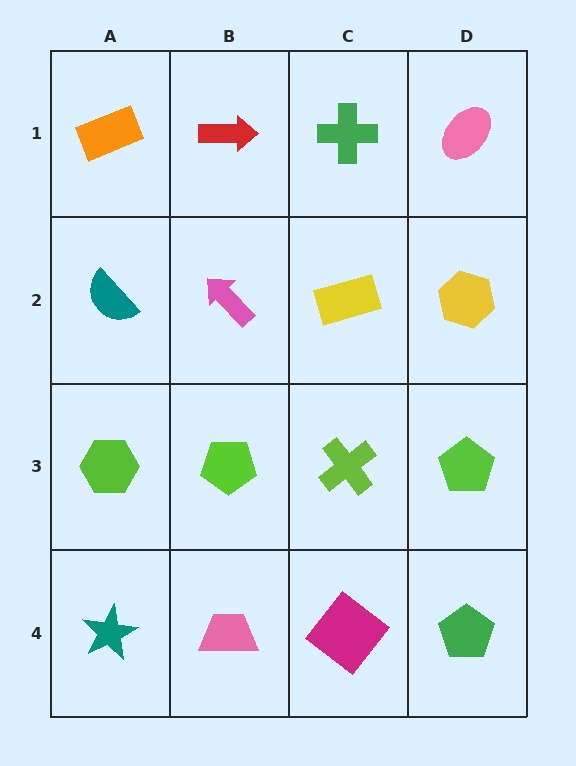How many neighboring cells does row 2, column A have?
3.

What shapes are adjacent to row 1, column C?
A yellow rectangle (row 2, column C), a red arrow (row 1, column B), a pink ellipse (row 1, column D).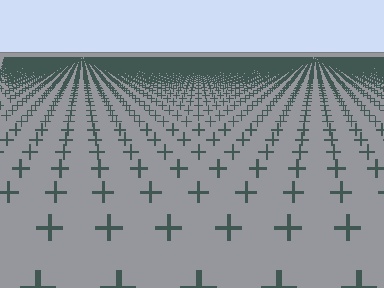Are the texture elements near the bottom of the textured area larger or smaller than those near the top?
Larger. Near the bottom, elements are closer to the viewer and appear at a bigger on-screen size.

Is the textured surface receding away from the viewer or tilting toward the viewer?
The surface is receding away from the viewer. Texture elements get smaller and denser toward the top.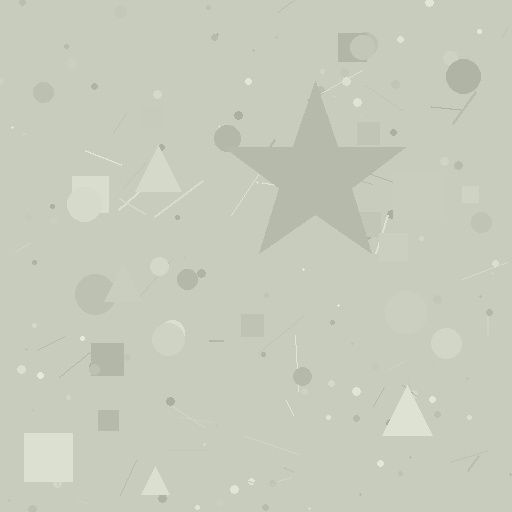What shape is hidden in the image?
A star is hidden in the image.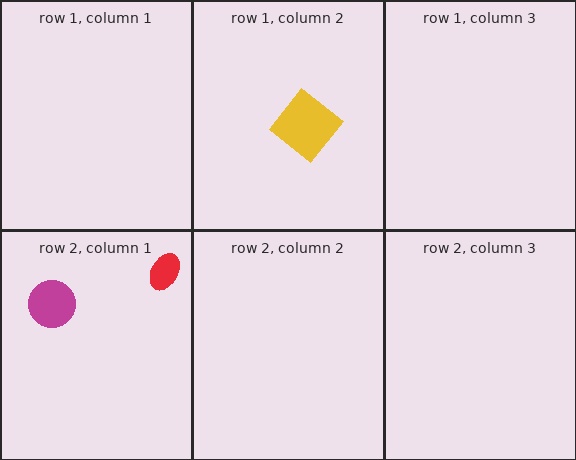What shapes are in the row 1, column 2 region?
The yellow diamond.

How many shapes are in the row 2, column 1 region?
2.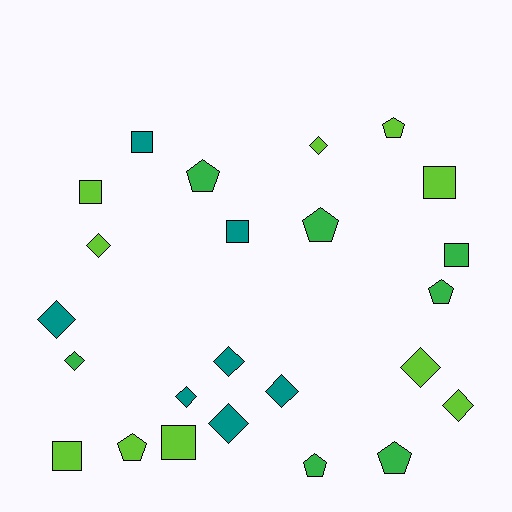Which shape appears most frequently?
Diamond, with 10 objects.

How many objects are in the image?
There are 24 objects.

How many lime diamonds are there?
There are 4 lime diamonds.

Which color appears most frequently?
Lime, with 10 objects.